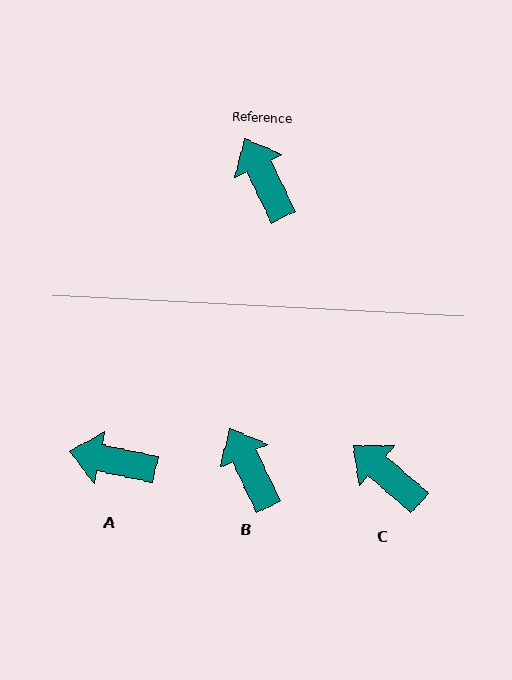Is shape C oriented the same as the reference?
No, it is off by about 23 degrees.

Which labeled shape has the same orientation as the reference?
B.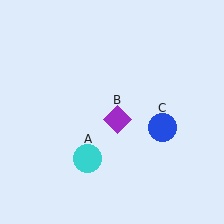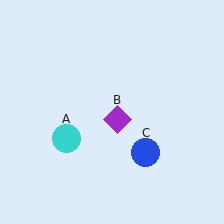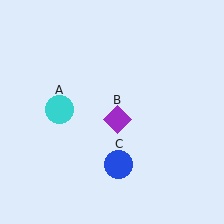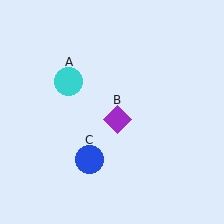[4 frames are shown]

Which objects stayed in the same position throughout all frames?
Purple diamond (object B) remained stationary.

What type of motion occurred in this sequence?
The cyan circle (object A), blue circle (object C) rotated clockwise around the center of the scene.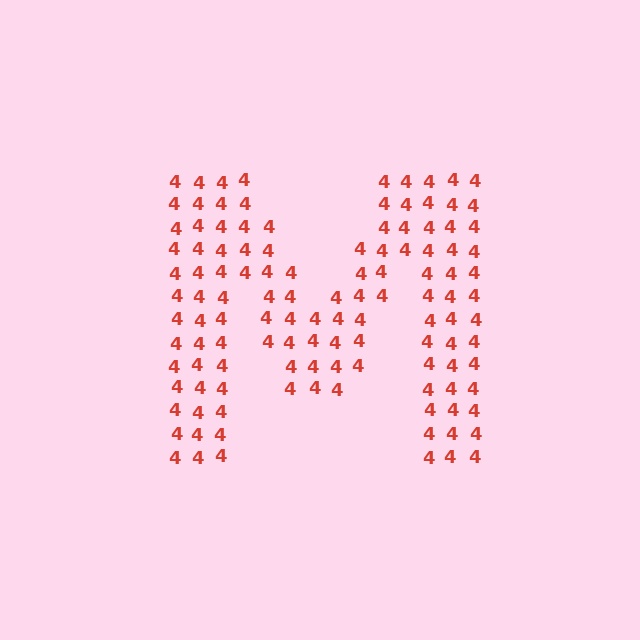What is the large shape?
The large shape is the letter M.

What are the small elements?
The small elements are digit 4's.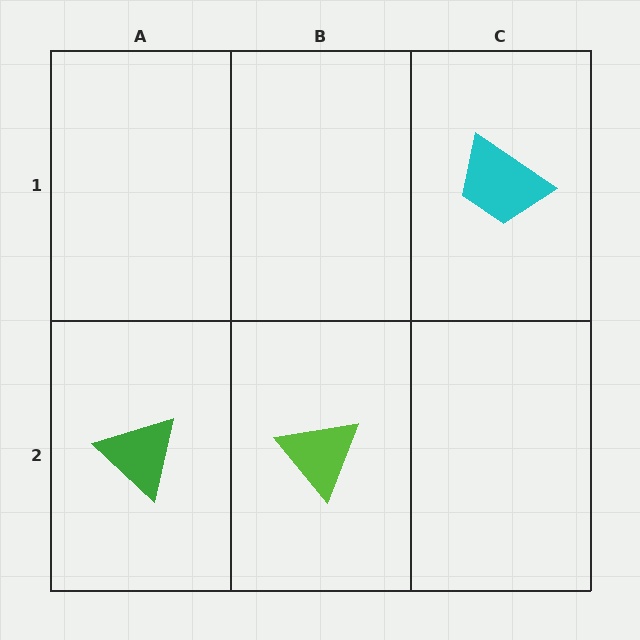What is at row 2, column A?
A green triangle.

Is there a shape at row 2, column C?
No, that cell is empty.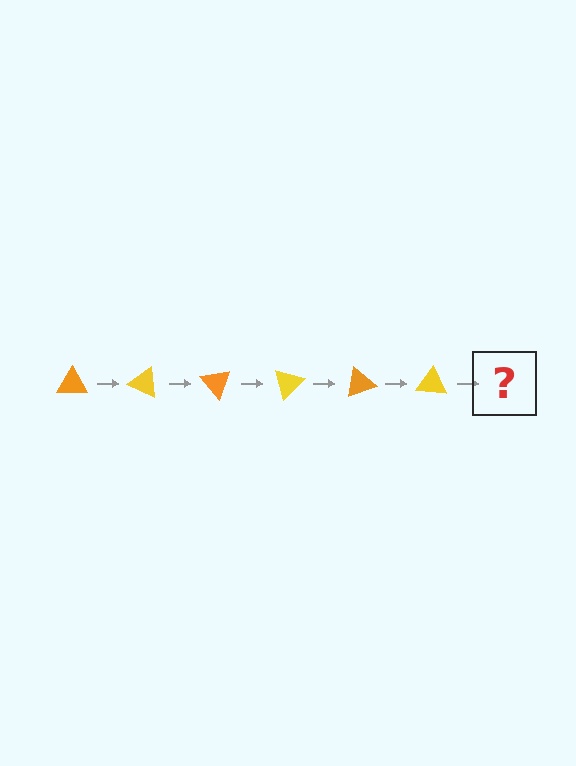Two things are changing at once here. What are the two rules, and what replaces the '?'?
The two rules are that it rotates 25 degrees each step and the color cycles through orange and yellow. The '?' should be an orange triangle, rotated 150 degrees from the start.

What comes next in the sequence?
The next element should be an orange triangle, rotated 150 degrees from the start.